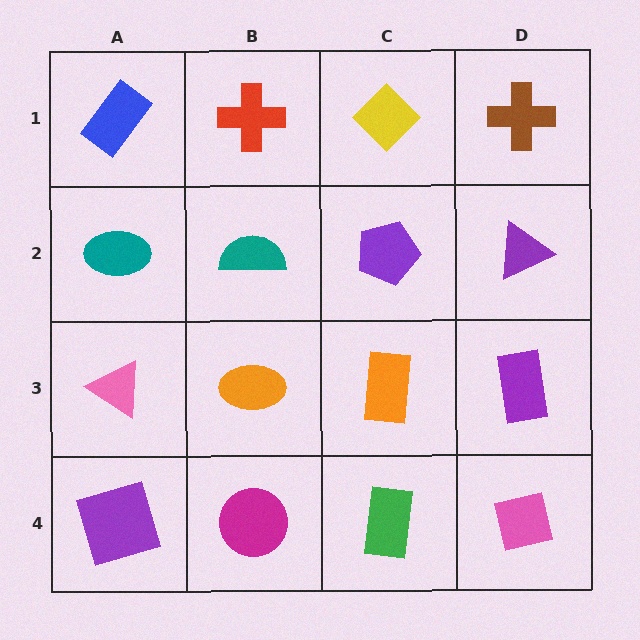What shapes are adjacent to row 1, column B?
A teal semicircle (row 2, column B), a blue rectangle (row 1, column A), a yellow diamond (row 1, column C).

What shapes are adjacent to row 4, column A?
A pink triangle (row 3, column A), a magenta circle (row 4, column B).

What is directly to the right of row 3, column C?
A purple rectangle.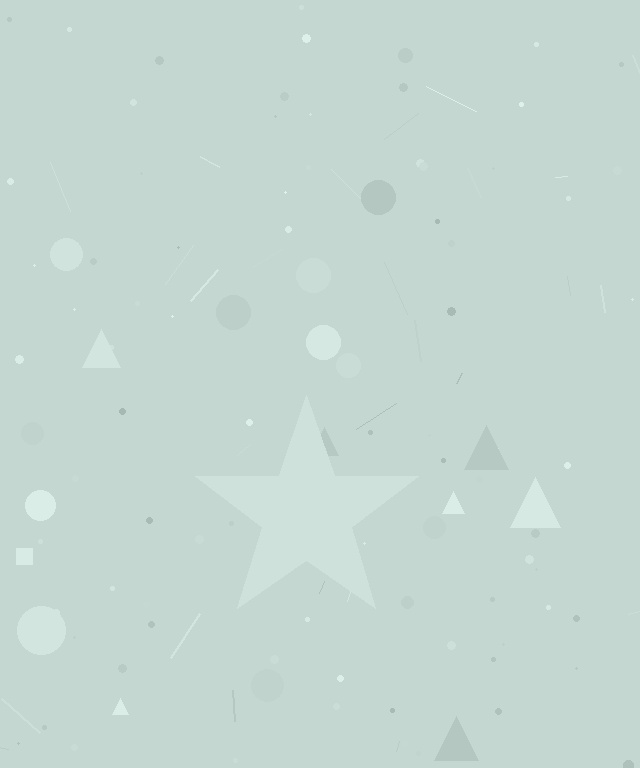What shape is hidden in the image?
A star is hidden in the image.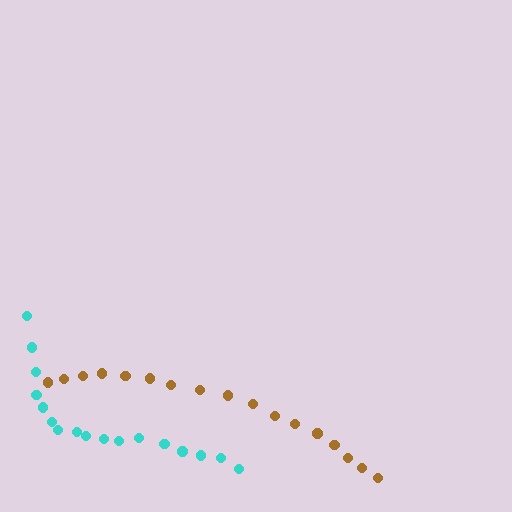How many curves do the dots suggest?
There are 2 distinct paths.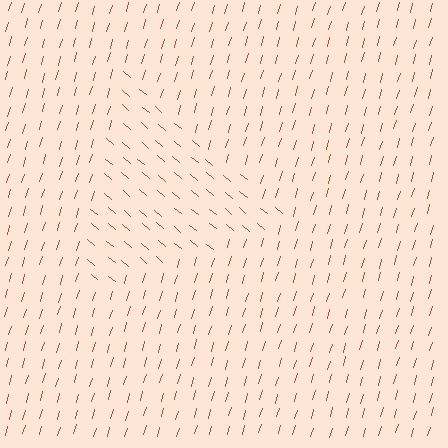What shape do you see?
I see a triangle.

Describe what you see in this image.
The image is filled with small brown line segments. A triangle region in the image has lines oriented differently from the surrounding lines, creating a visible texture boundary.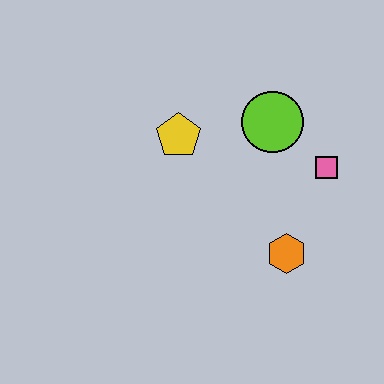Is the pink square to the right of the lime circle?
Yes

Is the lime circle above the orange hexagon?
Yes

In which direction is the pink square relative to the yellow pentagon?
The pink square is to the right of the yellow pentagon.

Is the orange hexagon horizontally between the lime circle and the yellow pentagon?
No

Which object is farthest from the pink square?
The yellow pentagon is farthest from the pink square.